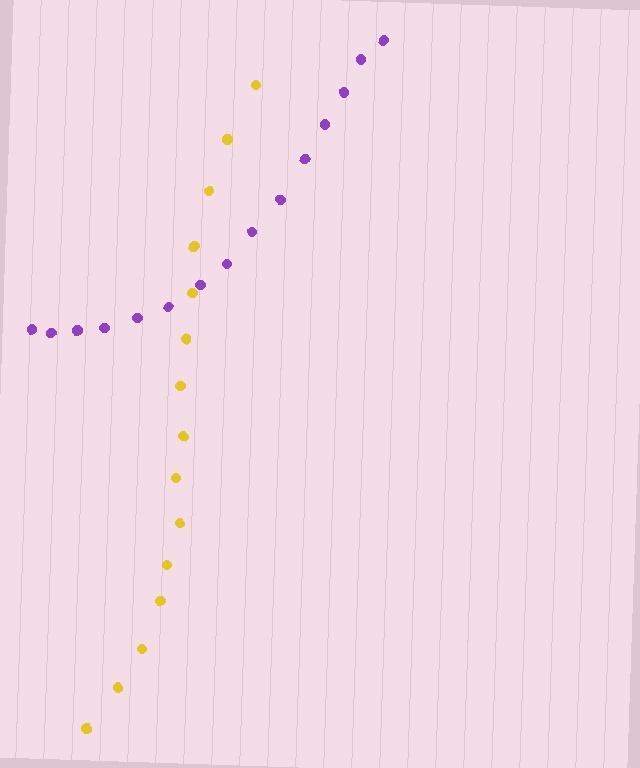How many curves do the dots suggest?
There are 2 distinct paths.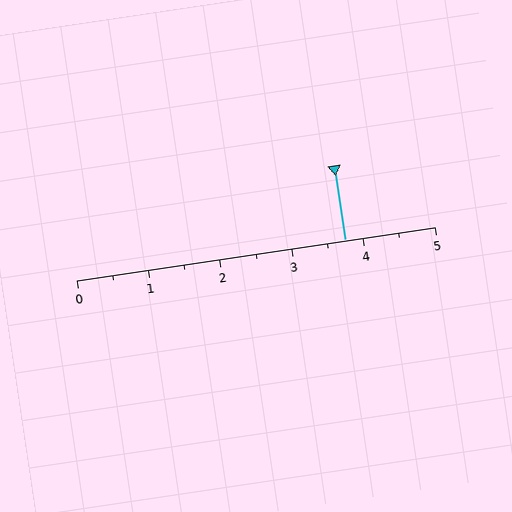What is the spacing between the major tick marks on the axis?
The major ticks are spaced 1 apart.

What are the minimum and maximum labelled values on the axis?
The axis runs from 0 to 5.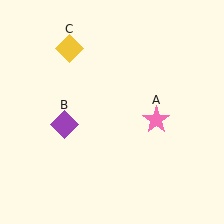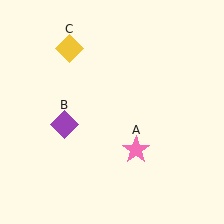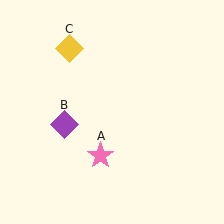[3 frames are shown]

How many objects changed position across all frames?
1 object changed position: pink star (object A).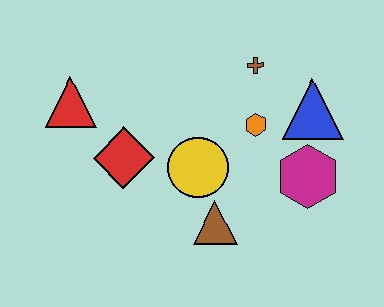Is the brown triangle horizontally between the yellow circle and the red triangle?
No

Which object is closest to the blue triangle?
The orange hexagon is closest to the blue triangle.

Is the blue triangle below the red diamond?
No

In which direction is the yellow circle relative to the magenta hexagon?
The yellow circle is to the left of the magenta hexagon.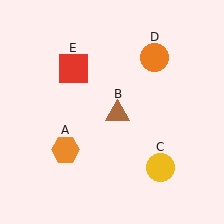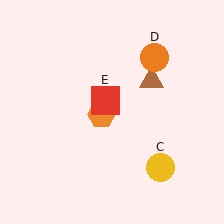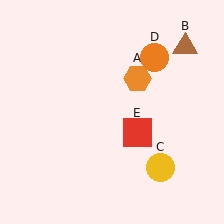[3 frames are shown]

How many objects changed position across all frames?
3 objects changed position: orange hexagon (object A), brown triangle (object B), red square (object E).